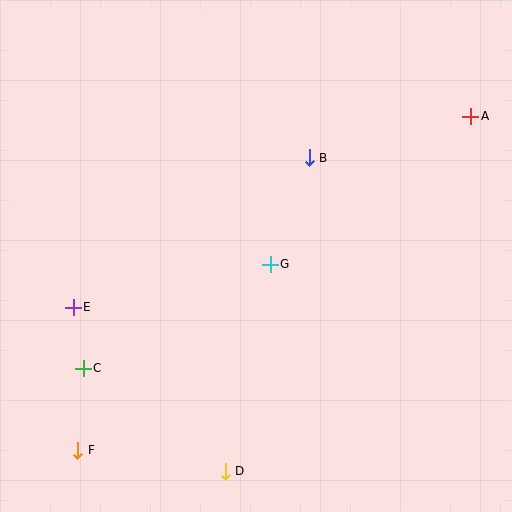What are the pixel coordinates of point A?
Point A is at (471, 116).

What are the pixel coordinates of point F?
Point F is at (78, 450).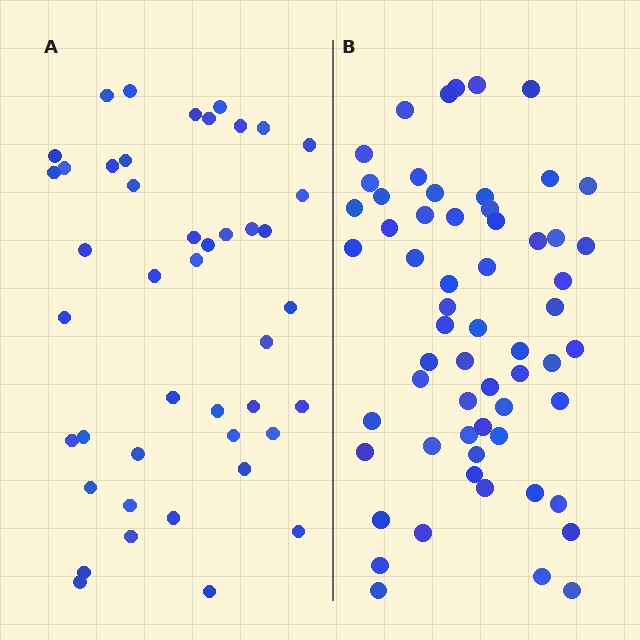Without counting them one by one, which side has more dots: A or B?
Region B (the right region) has more dots.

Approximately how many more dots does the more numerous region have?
Region B has approximately 15 more dots than region A.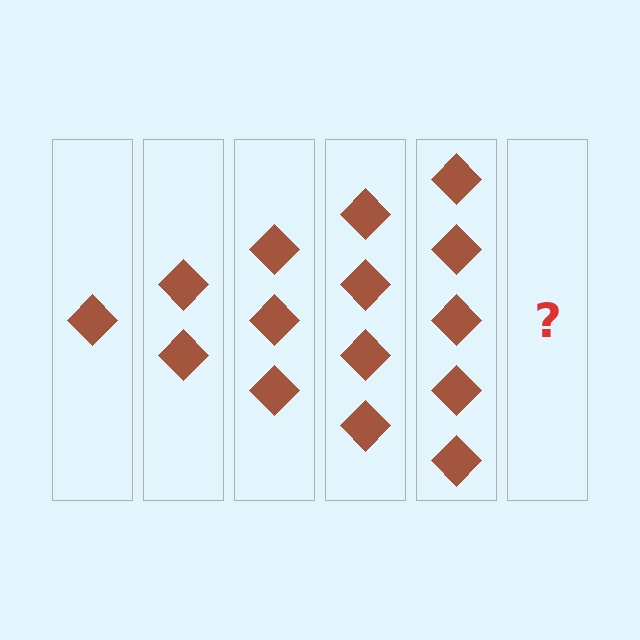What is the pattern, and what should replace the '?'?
The pattern is that each step adds one more diamond. The '?' should be 6 diamonds.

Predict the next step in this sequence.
The next step is 6 diamonds.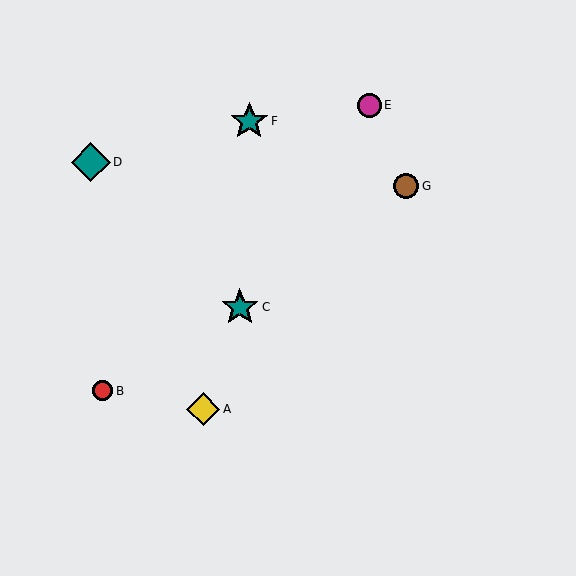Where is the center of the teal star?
The center of the teal star is at (249, 121).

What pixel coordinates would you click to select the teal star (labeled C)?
Click at (240, 307) to select the teal star C.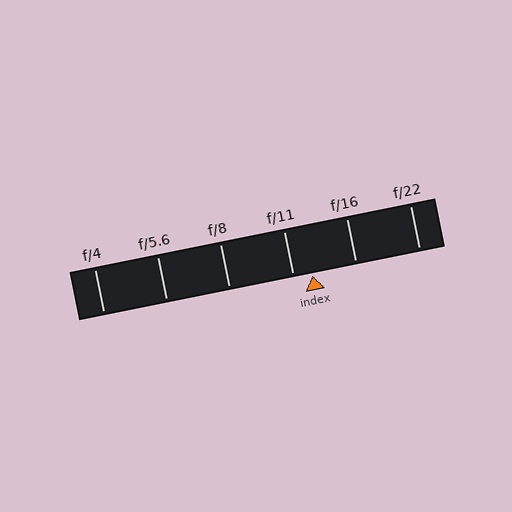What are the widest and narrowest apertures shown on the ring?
The widest aperture shown is f/4 and the narrowest is f/22.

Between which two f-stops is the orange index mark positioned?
The index mark is between f/11 and f/16.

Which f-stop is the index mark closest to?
The index mark is closest to f/11.